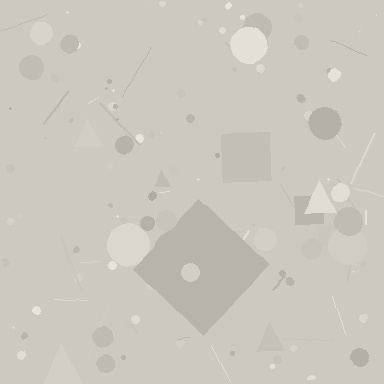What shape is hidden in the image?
A diamond is hidden in the image.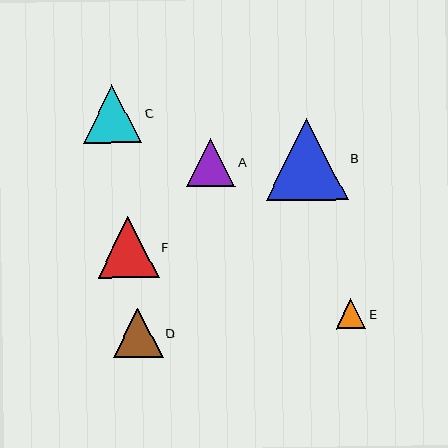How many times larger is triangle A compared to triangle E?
Triangle A is approximately 1.6 times the size of triangle E.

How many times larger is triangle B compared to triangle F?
Triangle B is approximately 1.4 times the size of triangle F.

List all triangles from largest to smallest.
From largest to smallest: B, F, C, D, A, E.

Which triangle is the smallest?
Triangle E is the smallest with a size of approximately 30 pixels.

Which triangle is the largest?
Triangle B is the largest with a size of approximately 82 pixels.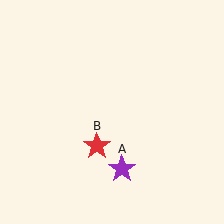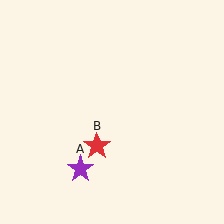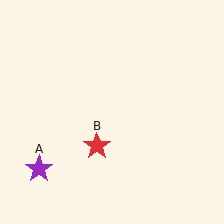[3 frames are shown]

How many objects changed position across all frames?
1 object changed position: purple star (object A).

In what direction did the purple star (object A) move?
The purple star (object A) moved left.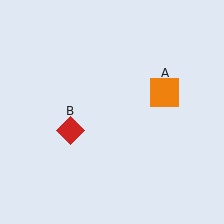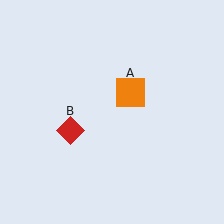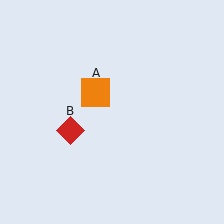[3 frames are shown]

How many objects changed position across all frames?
1 object changed position: orange square (object A).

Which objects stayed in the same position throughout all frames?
Red diamond (object B) remained stationary.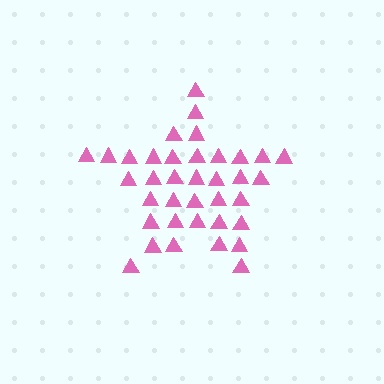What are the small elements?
The small elements are triangles.